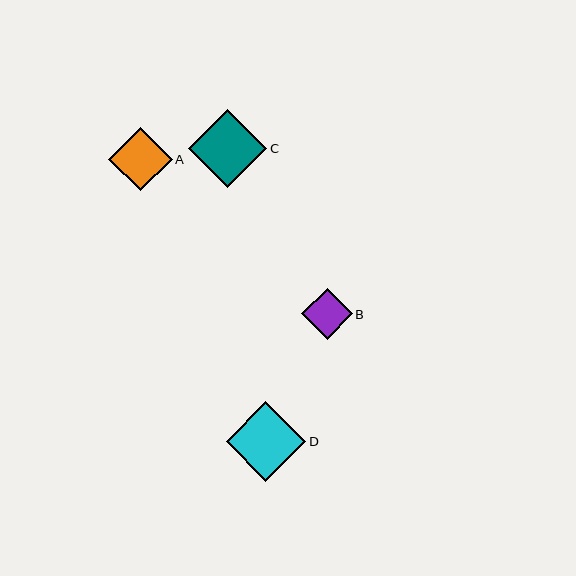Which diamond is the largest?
Diamond D is the largest with a size of approximately 80 pixels.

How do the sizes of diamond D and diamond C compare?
Diamond D and diamond C are approximately the same size.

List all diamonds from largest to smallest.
From largest to smallest: D, C, A, B.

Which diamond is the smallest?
Diamond B is the smallest with a size of approximately 51 pixels.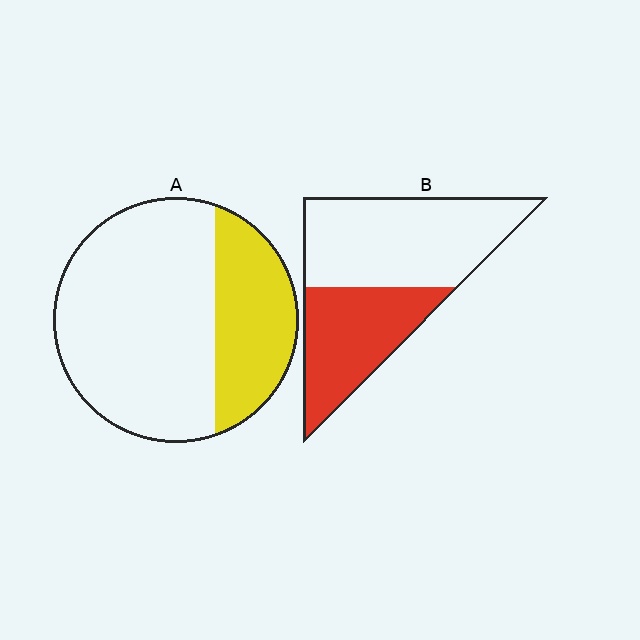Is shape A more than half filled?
No.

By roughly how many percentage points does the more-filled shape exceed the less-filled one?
By roughly 10 percentage points (B over A).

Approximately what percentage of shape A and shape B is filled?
A is approximately 30% and B is approximately 40%.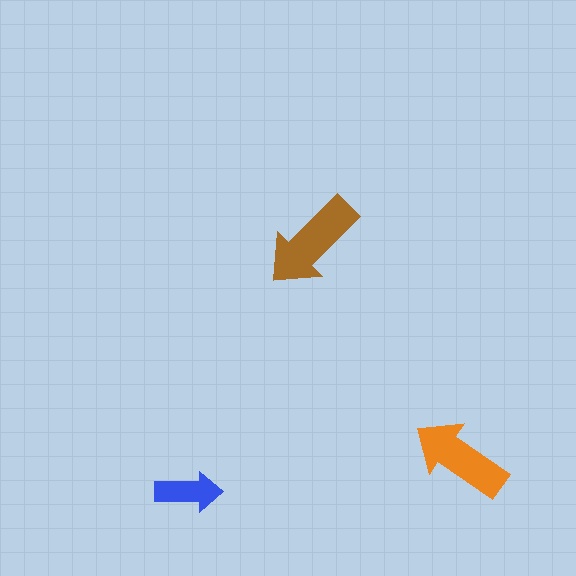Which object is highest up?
The brown arrow is topmost.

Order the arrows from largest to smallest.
the brown one, the orange one, the blue one.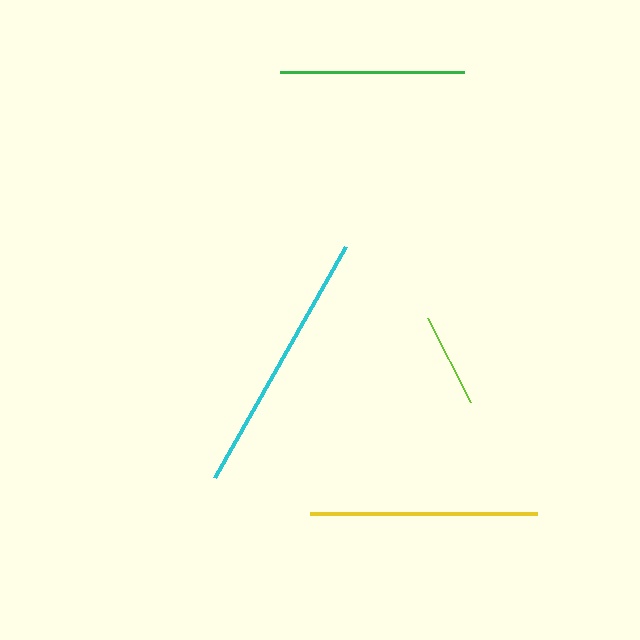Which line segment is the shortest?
The lime line is the shortest at approximately 94 pixels.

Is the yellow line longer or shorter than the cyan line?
The cyan line is longer than the yellow line.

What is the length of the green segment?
The green segment is approximately 184 pixels long.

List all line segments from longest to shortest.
From longest to shortest: cyan, yellow, green, lime.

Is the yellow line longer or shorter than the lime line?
The yellow line is longer than the lime line.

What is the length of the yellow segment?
The yellow segment is approximately 227 pixels long.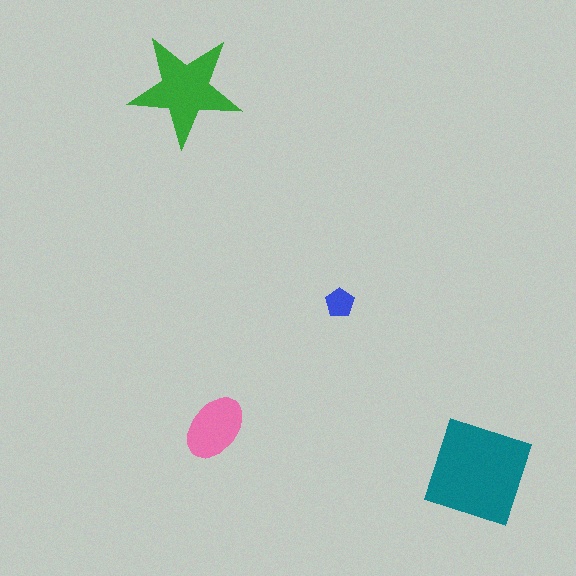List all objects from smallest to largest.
The blue pentagon, the pink ellipse, the green star, the teal square.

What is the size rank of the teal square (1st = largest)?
1st.